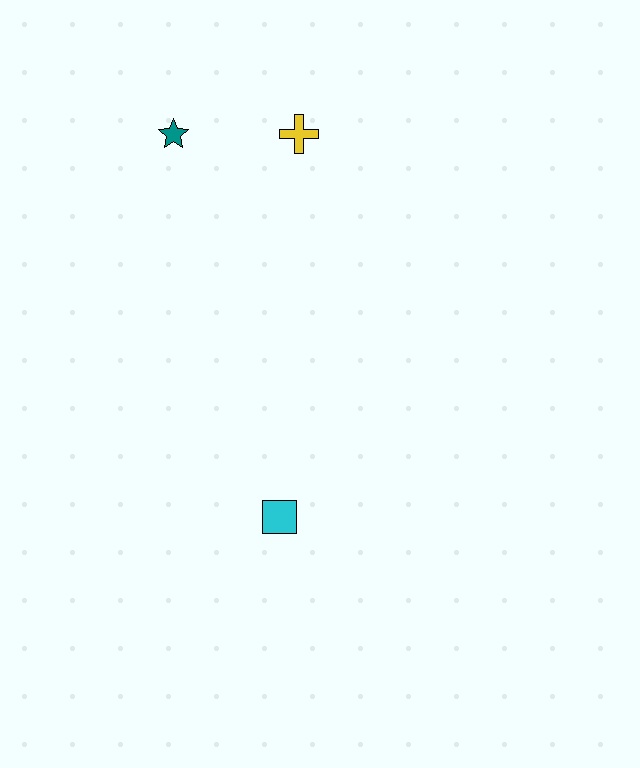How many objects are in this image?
There are 3 objects.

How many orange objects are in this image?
There are no orange objects.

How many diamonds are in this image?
There are no diamonds.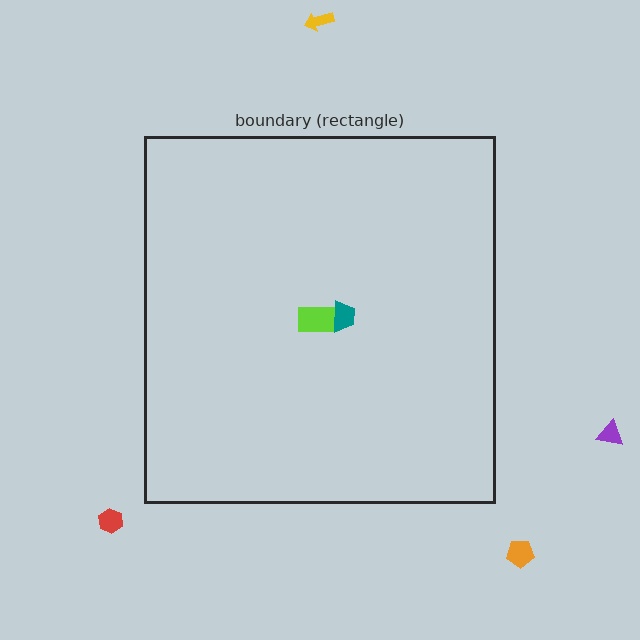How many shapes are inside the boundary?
2 inside, 4 outside.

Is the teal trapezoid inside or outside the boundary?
Inside.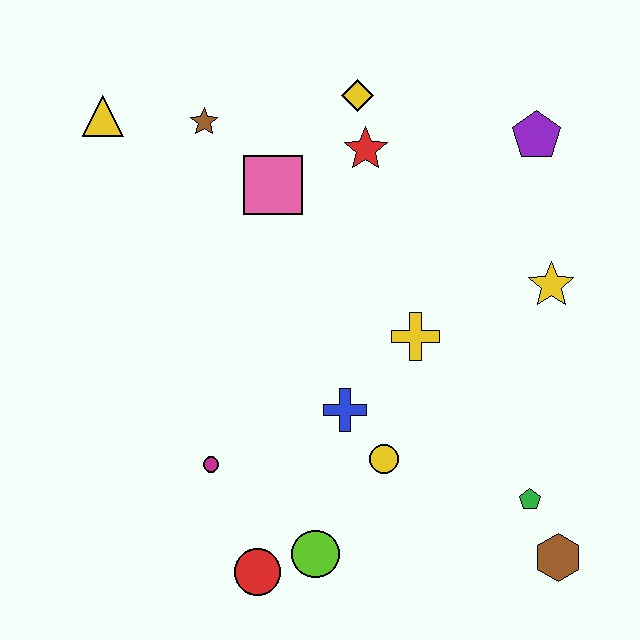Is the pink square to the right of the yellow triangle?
Yes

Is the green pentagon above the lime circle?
Yes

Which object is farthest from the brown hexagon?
The yellow triangle is farthest from the brown hexagon.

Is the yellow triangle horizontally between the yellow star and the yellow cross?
No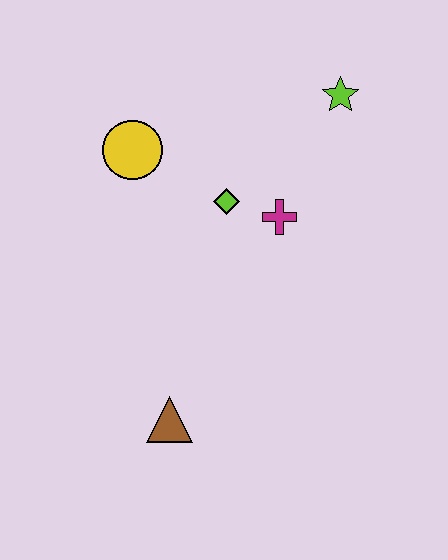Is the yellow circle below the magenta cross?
No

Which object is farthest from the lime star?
The brown triangle is farthest from the lime star.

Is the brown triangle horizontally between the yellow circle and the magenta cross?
Yes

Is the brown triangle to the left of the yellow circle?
No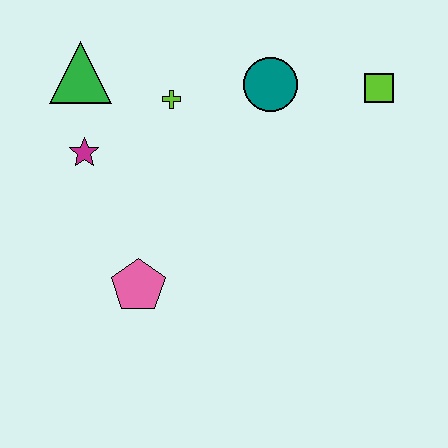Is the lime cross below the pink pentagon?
No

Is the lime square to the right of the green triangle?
Yes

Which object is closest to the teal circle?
The lime cross is closest to the teal circle.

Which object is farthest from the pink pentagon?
The lime square is farthest from the pink pentagon.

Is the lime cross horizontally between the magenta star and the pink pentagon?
No